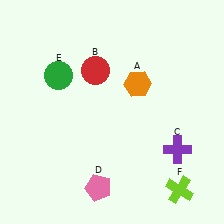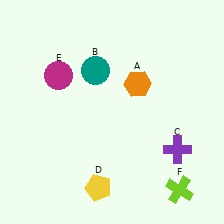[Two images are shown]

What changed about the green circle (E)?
In Image 1, E is green. In Image 2, it changed to magenta.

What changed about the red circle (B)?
In Image 1, B is red. In Image 2, it changed to teal.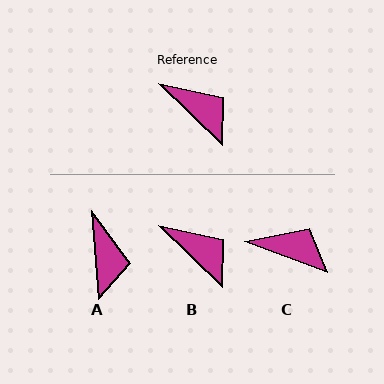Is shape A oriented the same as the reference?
No, it is off by about 41 degrees.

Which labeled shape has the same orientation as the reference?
B.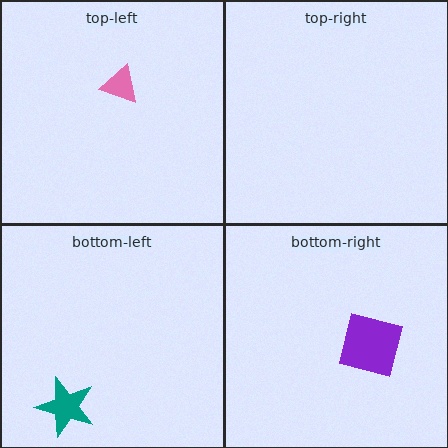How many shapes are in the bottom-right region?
1.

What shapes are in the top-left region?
The pink triangle.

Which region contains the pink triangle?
The top-left region.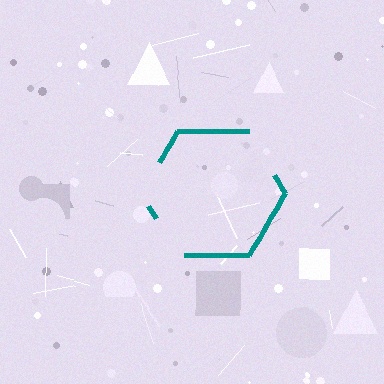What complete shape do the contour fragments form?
The contour fragments form a hexagon.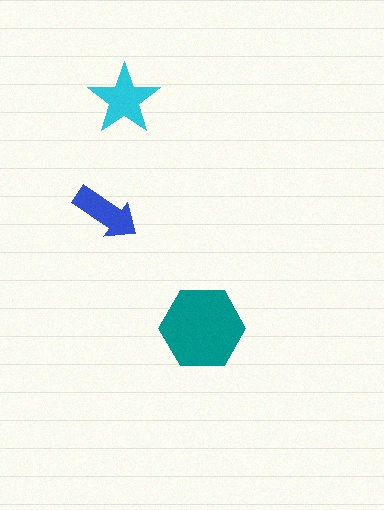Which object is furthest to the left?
The blue arrow is leftmost.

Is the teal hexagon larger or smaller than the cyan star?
Larger.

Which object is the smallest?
The blue arrow.